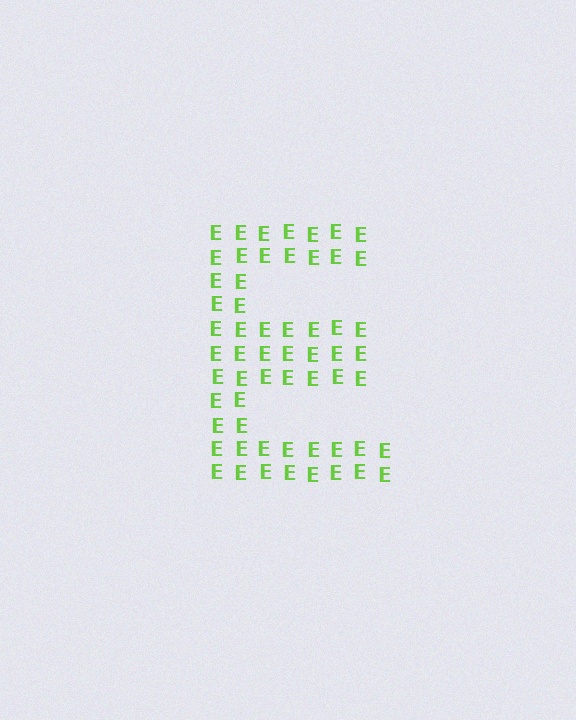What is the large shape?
The large shape is the letter E.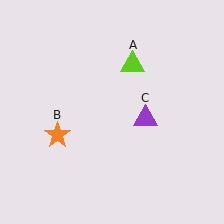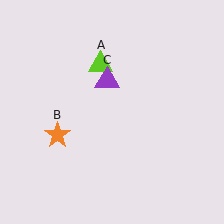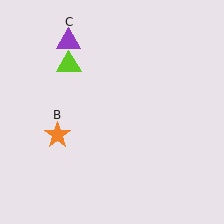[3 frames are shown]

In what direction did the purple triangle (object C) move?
The purple triangle (object C) moved up and to the left.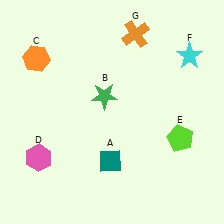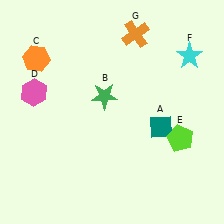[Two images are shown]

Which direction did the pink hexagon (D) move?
The pink hexagon (D) moved up.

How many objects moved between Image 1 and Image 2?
2 objects moved between the two images.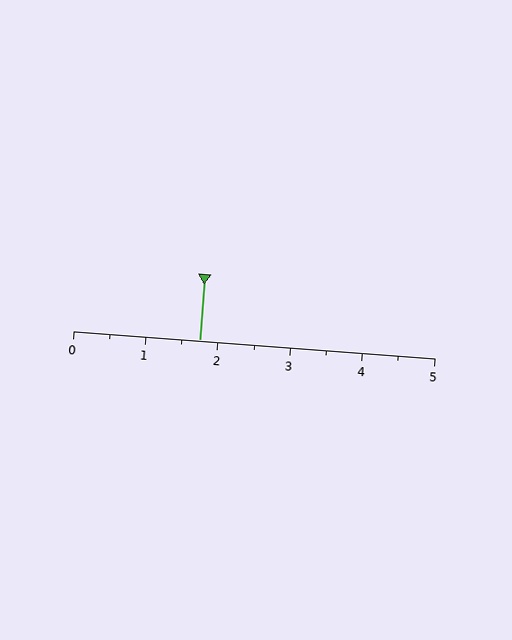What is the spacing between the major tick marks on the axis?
The major ticks are spaced 1 apart.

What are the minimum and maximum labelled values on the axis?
The axis runs from 0 to 5.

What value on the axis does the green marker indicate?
The marker indicates approximately 1.8.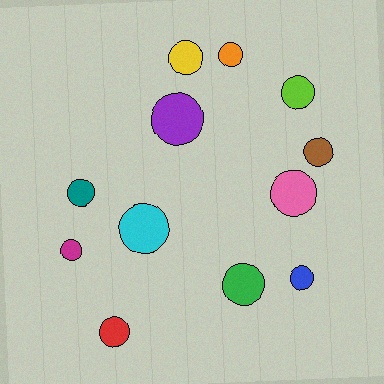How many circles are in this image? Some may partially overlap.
There are 12 circles.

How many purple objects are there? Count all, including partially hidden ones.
There is 1 purple object.